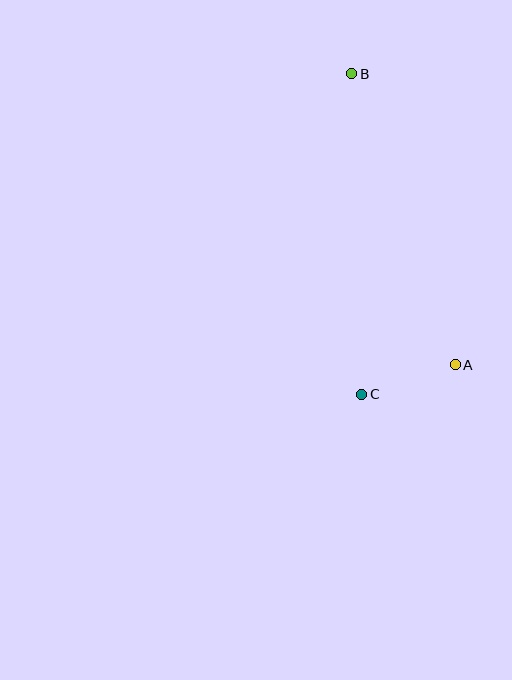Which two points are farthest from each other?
Points B and C are farthest from each other.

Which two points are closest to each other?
Points A and C are closest to each other.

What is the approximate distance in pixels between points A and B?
The distance between A and B is approximately 309 pixels.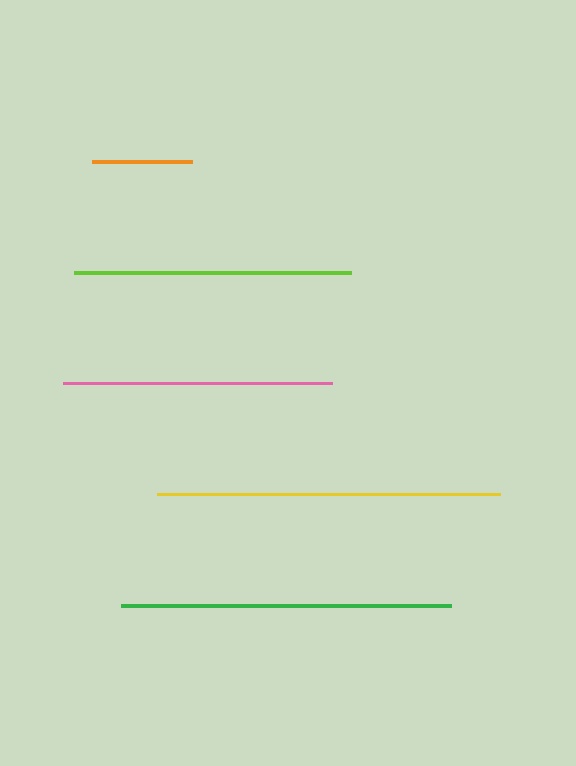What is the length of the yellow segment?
The yellow segment is approximately 343 pixels long.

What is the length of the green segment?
The green segment is approximately 330 pixels long.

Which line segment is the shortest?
The orange line is the shortest at approximately 101 pixels.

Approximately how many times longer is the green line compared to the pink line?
The green line is approximately 1.2 times the length of the pink line.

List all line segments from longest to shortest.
From longest to shortest: yellow, green, lime, pink, orange.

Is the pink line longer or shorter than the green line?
The green line is longer than the pink line.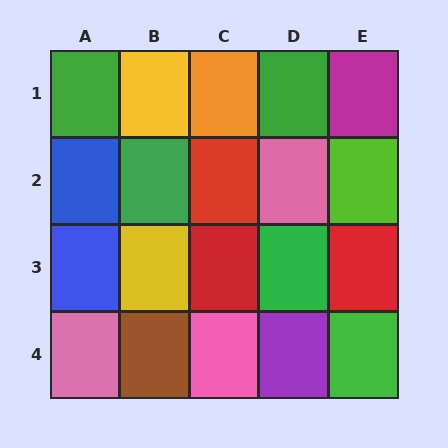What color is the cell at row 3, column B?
Yellow.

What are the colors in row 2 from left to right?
Blue, green, red, pink, lime.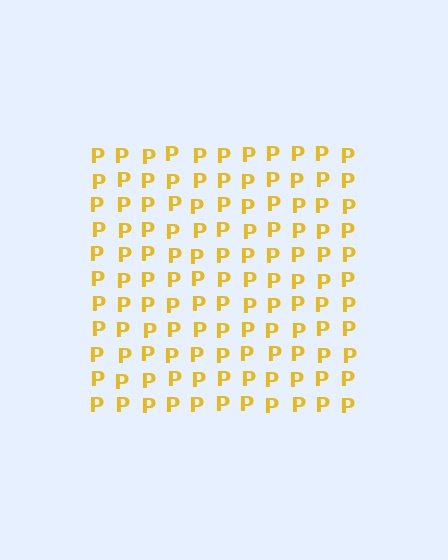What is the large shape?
The large shape is a square.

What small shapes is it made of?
It is made of small letter P's.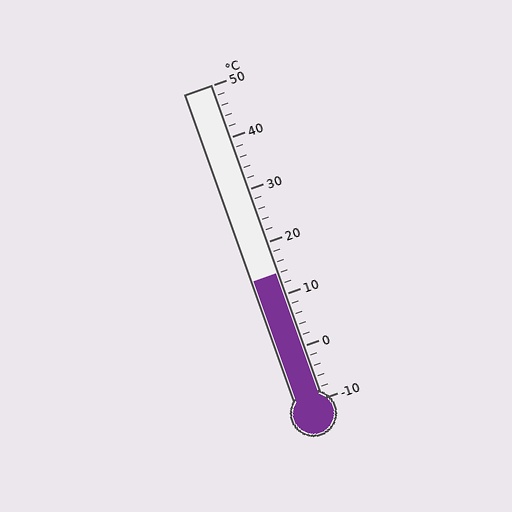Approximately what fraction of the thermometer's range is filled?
The thermometer is filled to approximately 40% of its range.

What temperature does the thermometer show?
The thermometer shows approximately 14°C.